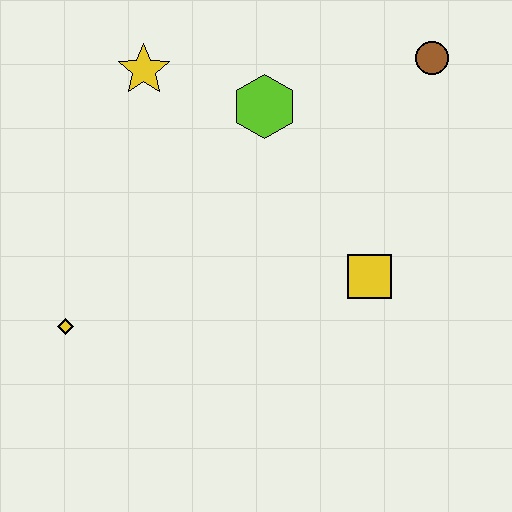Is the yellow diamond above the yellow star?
No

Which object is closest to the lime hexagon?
The yellow star is closest to the lime hexagon.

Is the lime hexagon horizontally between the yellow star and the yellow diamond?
No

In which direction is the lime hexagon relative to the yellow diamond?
The lime hexagon is above the yellow diamond.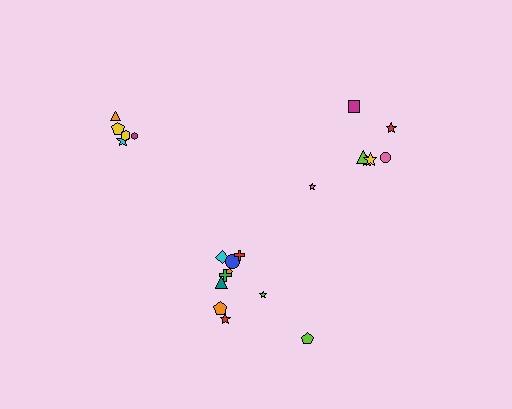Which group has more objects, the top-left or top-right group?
The top-right group.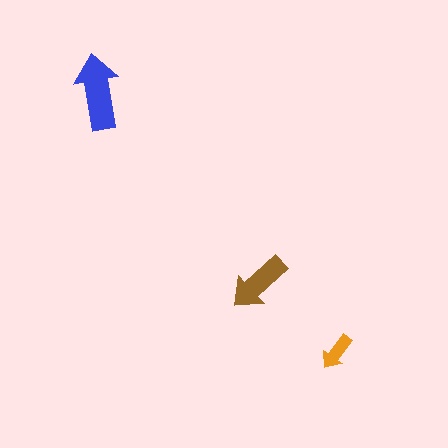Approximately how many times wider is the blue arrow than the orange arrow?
About 2 times wider.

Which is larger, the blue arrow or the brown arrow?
The blue one.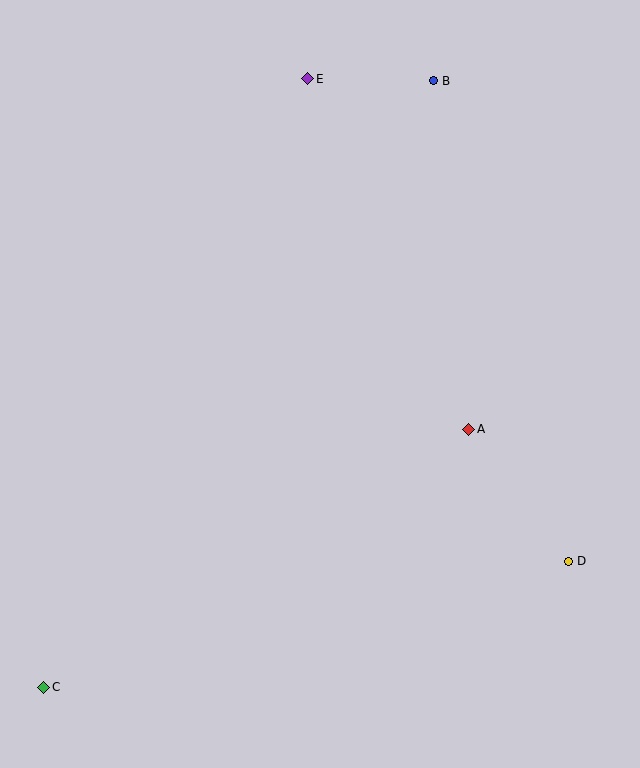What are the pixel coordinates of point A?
Point A is at (469, 429).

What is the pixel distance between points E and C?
The distance between E and C is 663 pixels.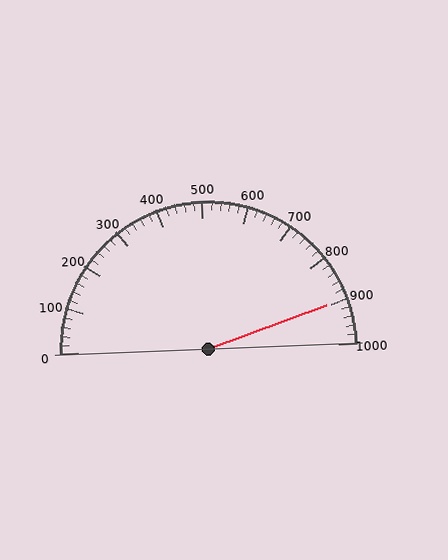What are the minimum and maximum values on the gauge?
The gauge ranges from 0 to 1000.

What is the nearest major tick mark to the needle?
The nearest major tick mark is 900.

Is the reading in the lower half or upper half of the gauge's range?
The reading is in the upper half of the range (0 to 1000).